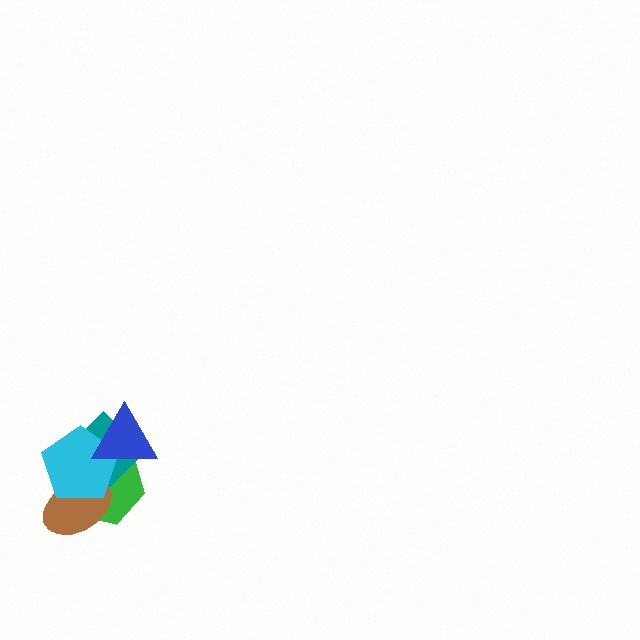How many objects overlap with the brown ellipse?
3 objects overlap with the brown ellipse.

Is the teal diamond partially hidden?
Yes, it is partially covered by another shape.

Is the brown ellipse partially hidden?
Yes, it is partially covered by another shape.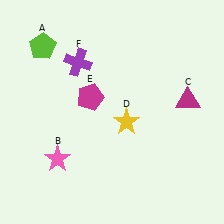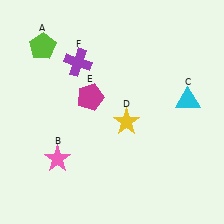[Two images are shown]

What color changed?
The triangle (C) changed from magenta in Image 1 to cyan in Image 2.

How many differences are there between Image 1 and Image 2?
There is 1 difference between the two images.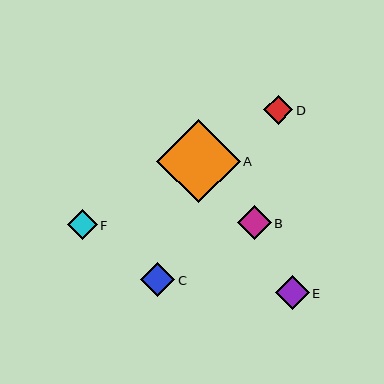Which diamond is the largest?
Diamond A is the largest with a size of approximately 84 pixels.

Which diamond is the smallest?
Diamond D is the smallest with a size of approximately 29 pixels.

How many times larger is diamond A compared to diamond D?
Diamond A is approximately 2.9 times the size of diamond D.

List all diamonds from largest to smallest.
From largest to smallest: A, C, E, B, F, D.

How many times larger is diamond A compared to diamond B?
Diamond A is approximately 2.5 times the size of diamond B.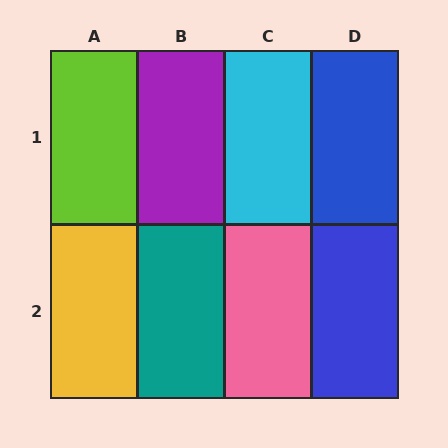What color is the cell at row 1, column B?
Purple.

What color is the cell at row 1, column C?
Cyan.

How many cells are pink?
1 cell is pink.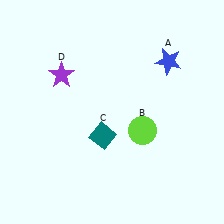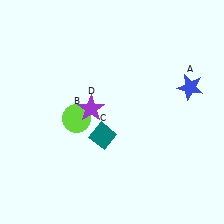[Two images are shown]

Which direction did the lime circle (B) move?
The lime circle (B) moved left.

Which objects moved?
The objects that moved are: the blue star (A), the lime circle (B), the purple star (D).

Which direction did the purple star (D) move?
The purple star (D) moved down.